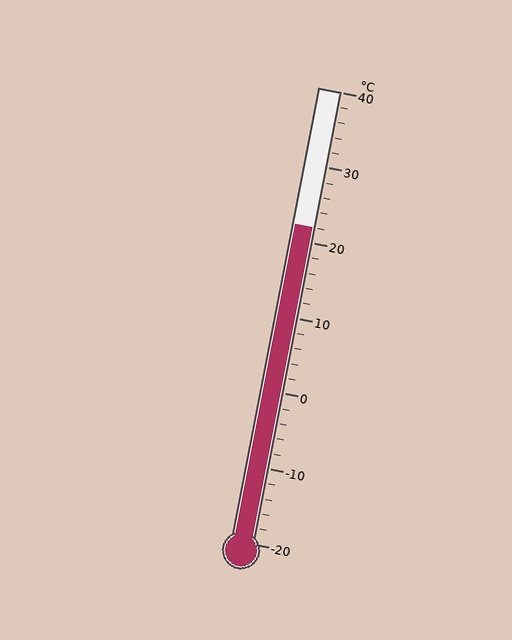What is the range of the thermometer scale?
The thermometer scale ranges from -20°C to 40°C.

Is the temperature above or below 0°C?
The temperature is above 0°C.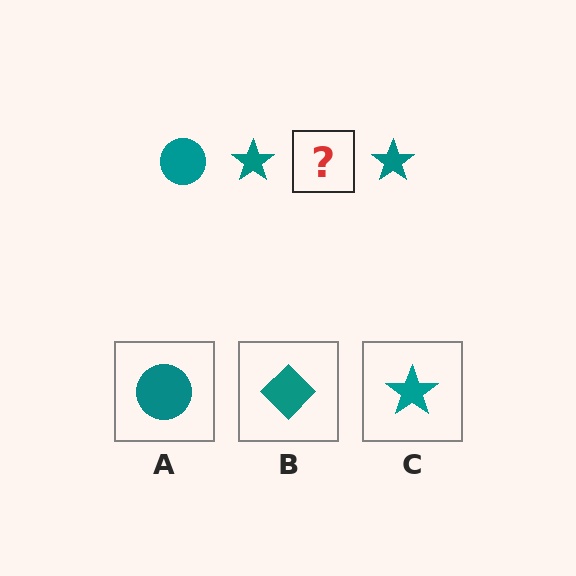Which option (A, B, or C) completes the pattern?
A.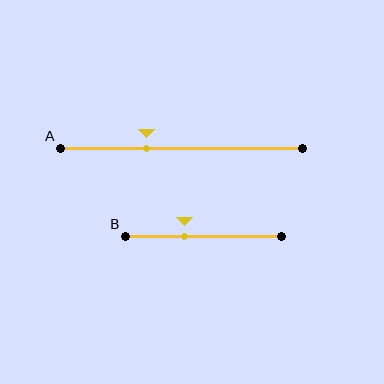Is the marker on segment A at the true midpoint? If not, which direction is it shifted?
No, the marker on segment A is shifted to the left by about 14% of the segment length.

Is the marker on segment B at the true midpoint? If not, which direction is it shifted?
No, the marker on segment B is shifted to the left by about 12% of the segment length.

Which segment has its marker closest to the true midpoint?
Segment B has its marker closest to the true midpoint.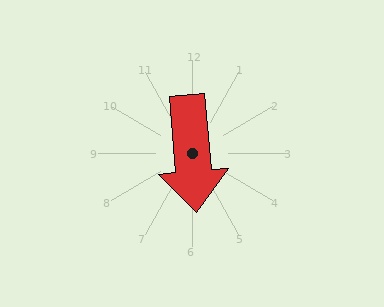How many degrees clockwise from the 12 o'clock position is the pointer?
Approximately 175 degrees.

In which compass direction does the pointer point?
South.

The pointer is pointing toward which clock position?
Roughly 6 o'clock.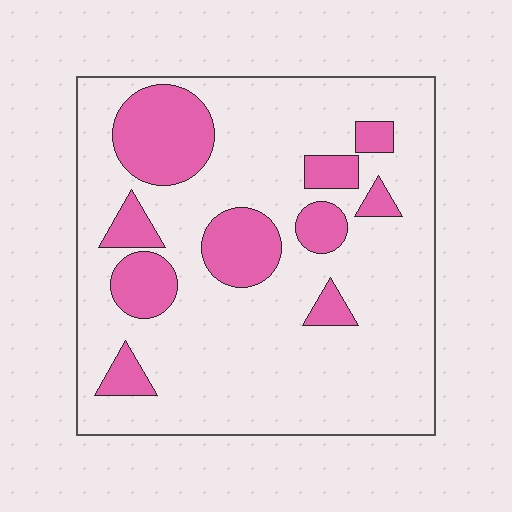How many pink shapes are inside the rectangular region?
10.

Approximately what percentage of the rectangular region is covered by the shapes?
Approximately 20%.